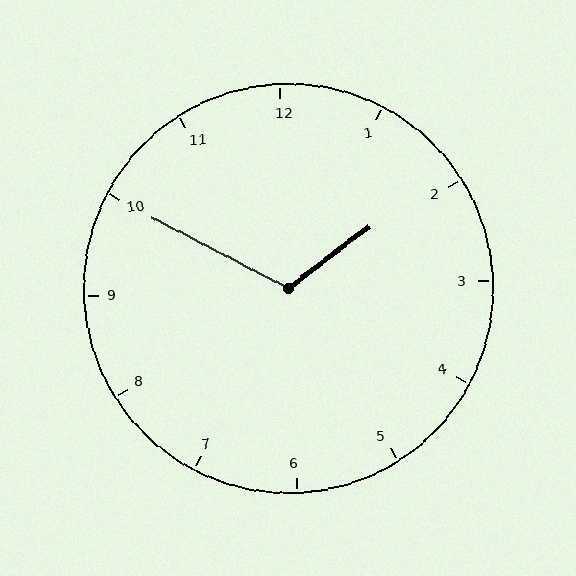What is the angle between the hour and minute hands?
Approximately 115 degrees.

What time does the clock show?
1:50.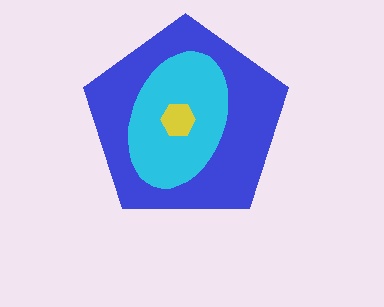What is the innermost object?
The yellow hexagon.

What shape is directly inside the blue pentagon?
The cyan ellipse.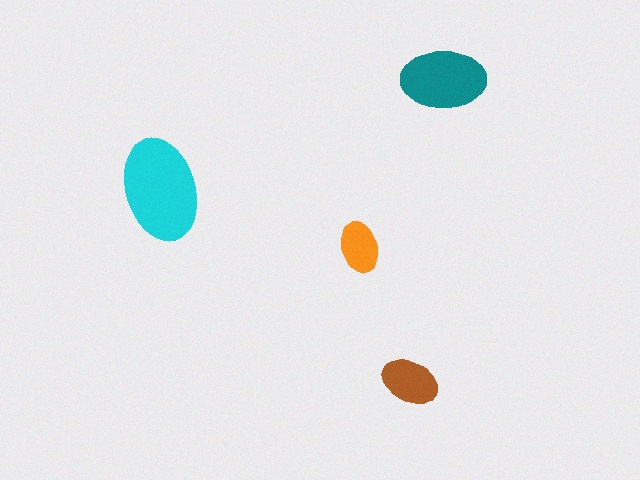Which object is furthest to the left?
The cyan ellipse is leftmost.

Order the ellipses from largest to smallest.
the cyan one, the teal one, the brown one, the orange one.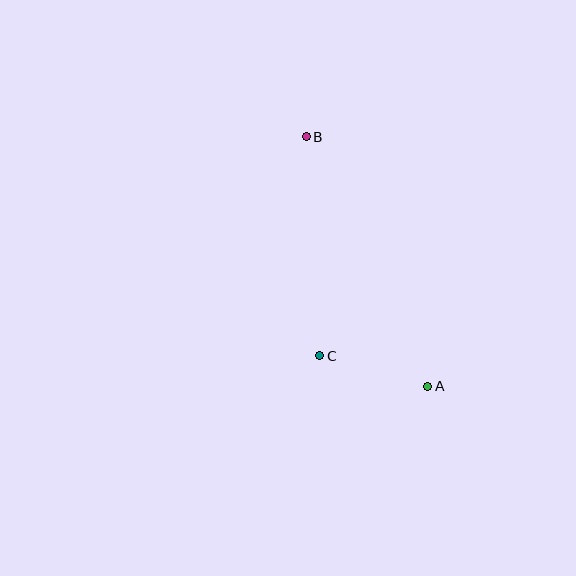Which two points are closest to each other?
Points A and C are closest to each other.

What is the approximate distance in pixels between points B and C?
The distance between B and C is approximately 220 pixels.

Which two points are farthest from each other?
Points A and B are farthest from each other.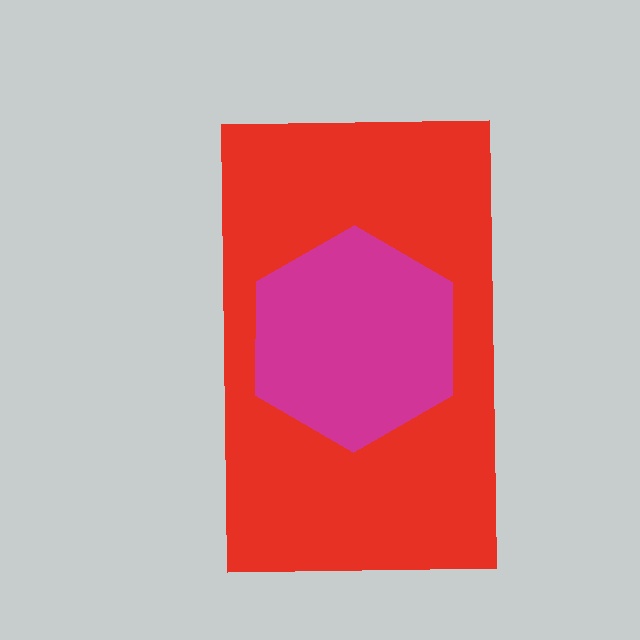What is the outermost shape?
The red rectangle.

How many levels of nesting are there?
2.